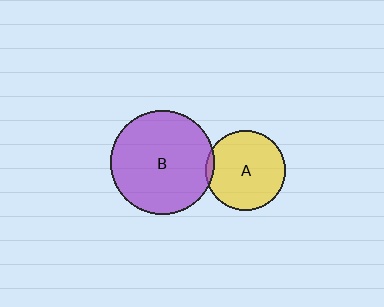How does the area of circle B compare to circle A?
Approximately 1.7 times.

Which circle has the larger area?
Circle B (purple).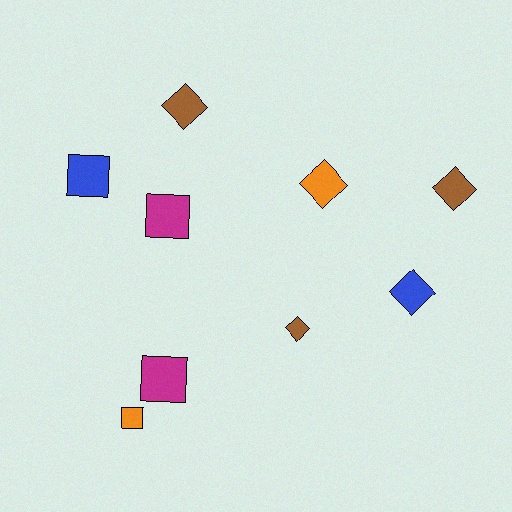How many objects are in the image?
There are 9 objects.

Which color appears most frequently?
Brown, with 3 objects.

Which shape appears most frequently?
Diamond, with 5 objects.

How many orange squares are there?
There is 1 orange square.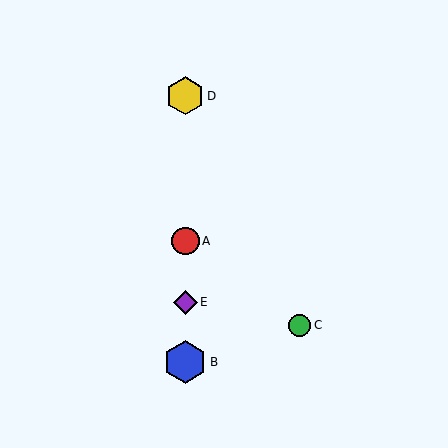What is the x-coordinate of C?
Object C is at x≈299.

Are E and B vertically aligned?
Yes, both are at x≈185.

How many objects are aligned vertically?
4 objects (A, B, D, E) are aligned vertically.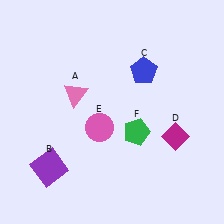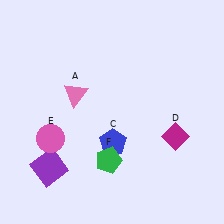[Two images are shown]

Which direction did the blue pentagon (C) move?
The blue pentagon (C) moved down.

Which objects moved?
The objects that moved are: the blue pentagon (C), the pink circle (E), the green pentagon (F).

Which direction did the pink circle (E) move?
The pink circle (E) moved left.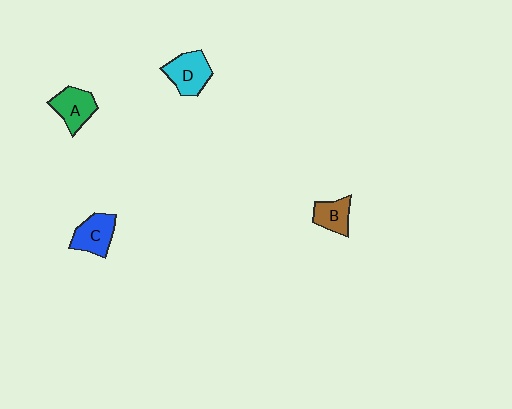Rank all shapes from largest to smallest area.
From largest to smallest: D (cyan), A (green), C (blue), B (brown).